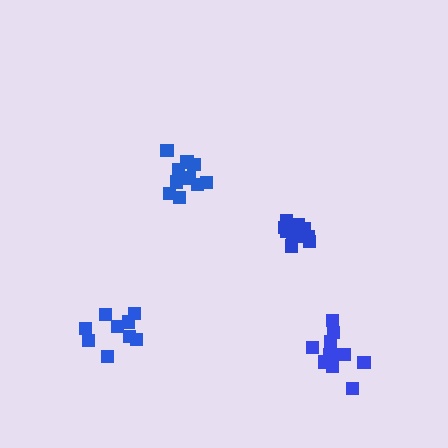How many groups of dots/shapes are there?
There are 4 groups.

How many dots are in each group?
Group 1: 9 dots, Group 2: 10 dots, Group 3: 12 dots, Group 4: 11 dots (42 total).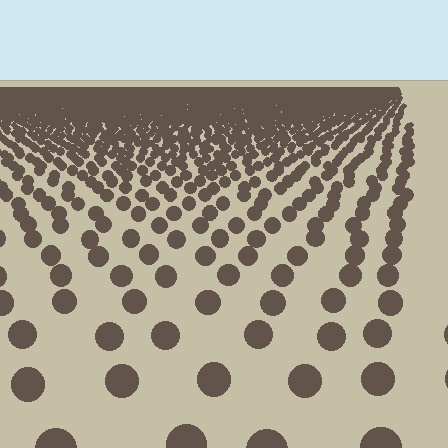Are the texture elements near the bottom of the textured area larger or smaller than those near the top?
Larger. Near the bottom, elements are closer to the viewer and appear at a bigger on-screen size.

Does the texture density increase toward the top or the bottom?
Density increases toward the top.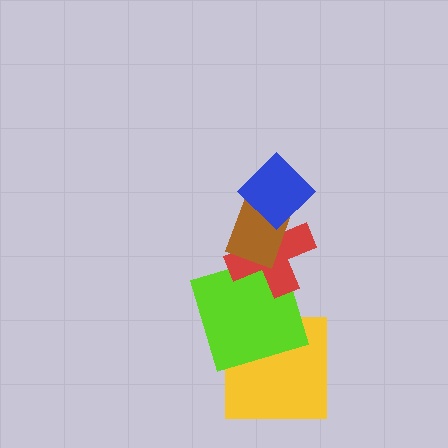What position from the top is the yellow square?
The yellow square is 5th from the top.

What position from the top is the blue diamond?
The blue diamond is 1st from the top.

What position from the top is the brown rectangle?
The brown rectangle is 2nd from the top.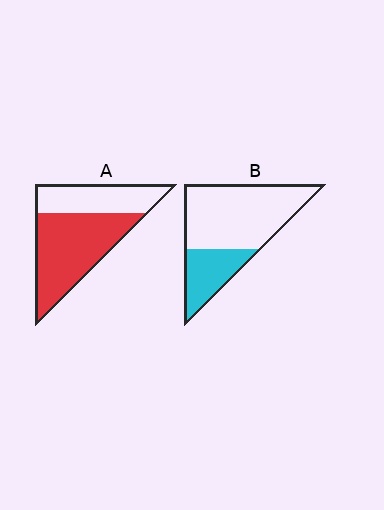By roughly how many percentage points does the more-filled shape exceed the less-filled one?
By roughly 35 percentage points (A over B).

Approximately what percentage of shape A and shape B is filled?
A is approximately 65% and B is approximately 30%.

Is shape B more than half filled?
No.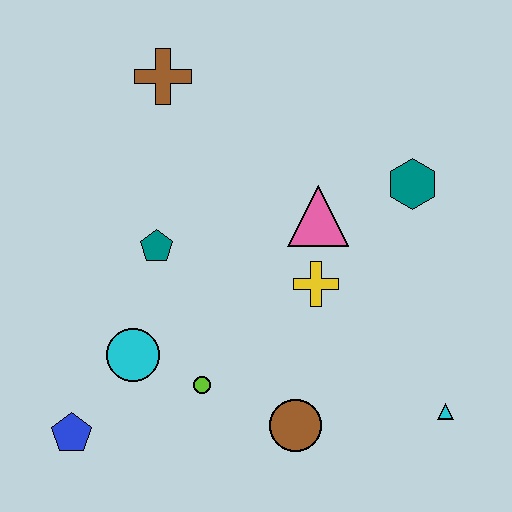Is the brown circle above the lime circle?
No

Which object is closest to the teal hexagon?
The pink triangle is closest to the teal hexagon.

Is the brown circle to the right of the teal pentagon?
Yes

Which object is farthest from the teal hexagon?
The blue pentagon is farthest from the teal hexagon.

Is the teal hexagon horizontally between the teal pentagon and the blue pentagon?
No